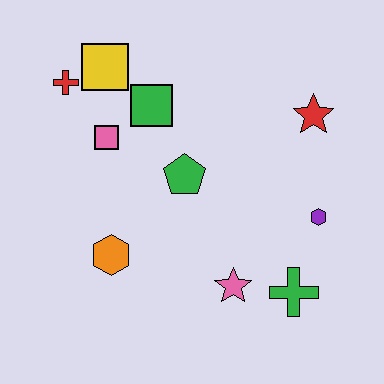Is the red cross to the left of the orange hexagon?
Yes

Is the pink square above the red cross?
No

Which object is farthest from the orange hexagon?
The red star is farthest from the orange hexagon.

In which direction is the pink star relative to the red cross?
The pink star is below the red cross.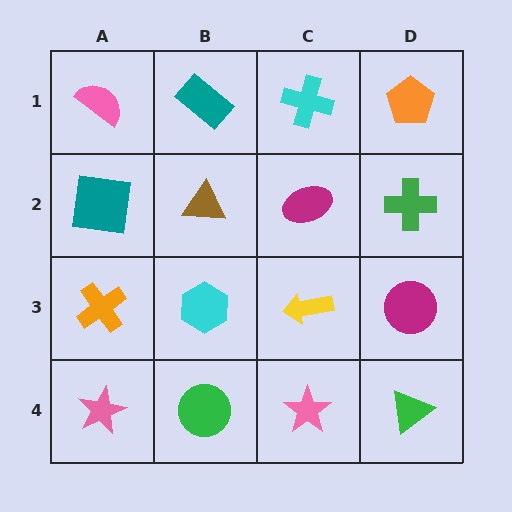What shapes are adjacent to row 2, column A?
A pink semicircle (row 1, column A), an orange cross (row 3, column A), a brown triangle (row 2, column B).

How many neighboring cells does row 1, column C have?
3.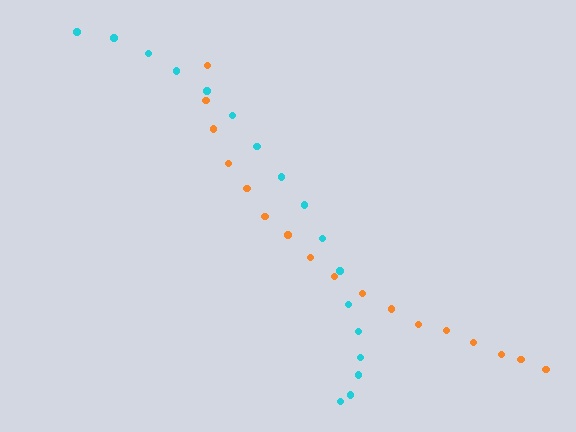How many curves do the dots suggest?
There are 2 distinct paths.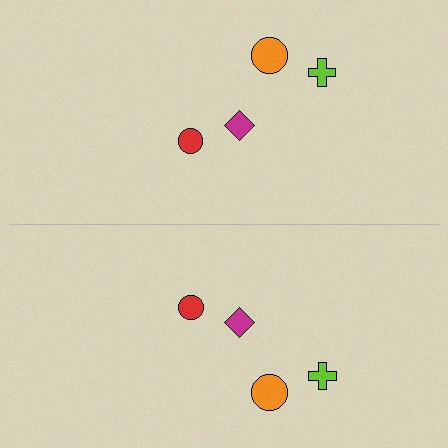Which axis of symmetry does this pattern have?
The pattern has a horizontal axis of symmetry running through the center of the image.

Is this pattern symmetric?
Yes, this pattern has bilateral (reflection) symmetry.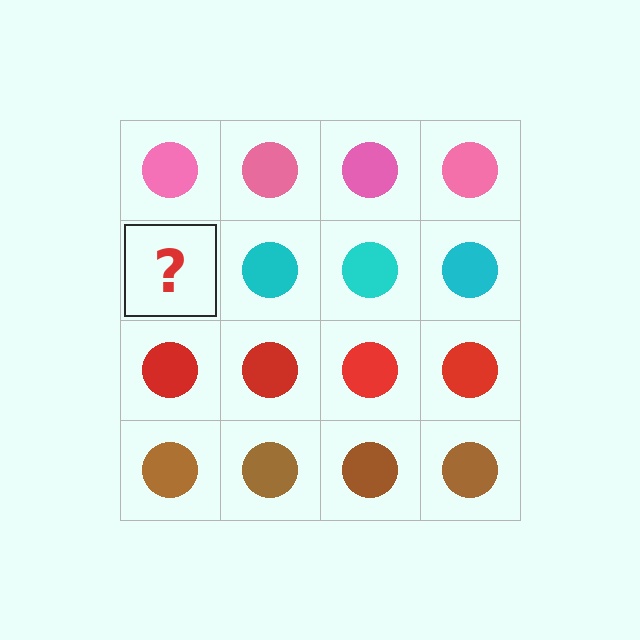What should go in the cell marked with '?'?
The missing cell should contain a cyan circle.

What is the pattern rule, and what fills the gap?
The rule is that each row has a consistent color. The gap should be filled with a cyan circle.